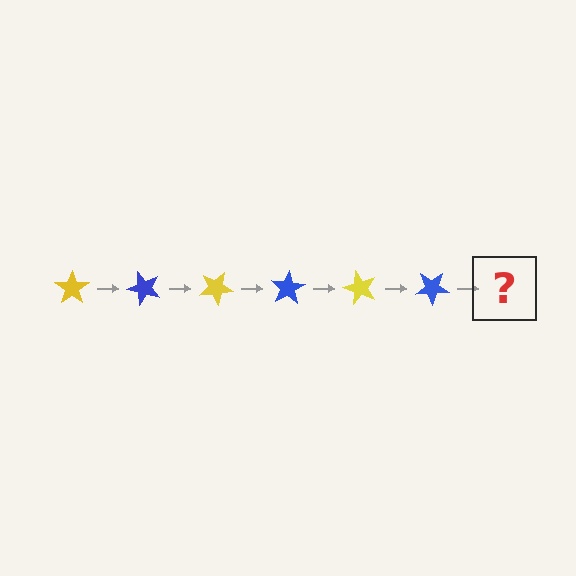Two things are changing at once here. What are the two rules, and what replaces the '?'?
The two rules are that it rotates 50 degrees each step and the color cycles through yellow and blue. The '?' should be a yellow star, rotated 300 degrees from the start.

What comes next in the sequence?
The next element should be a yellow star, rotated 300 degrees from the start.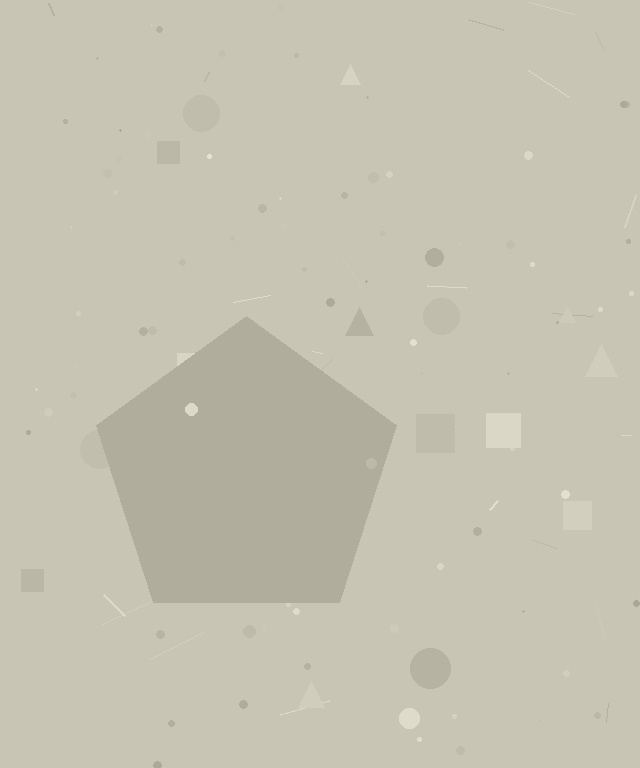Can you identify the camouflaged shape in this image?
The camouflaged shape is a pentagon.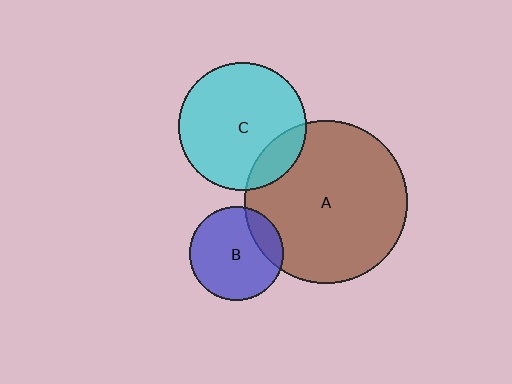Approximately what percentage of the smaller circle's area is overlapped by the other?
Approximately 15%.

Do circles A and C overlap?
Yes.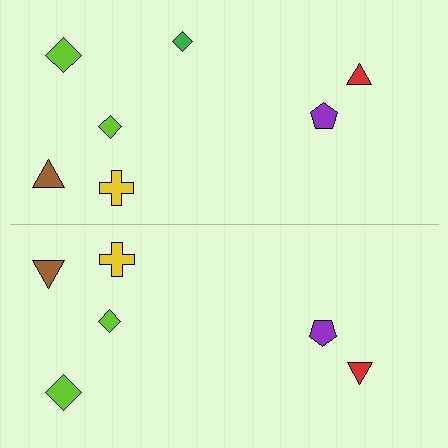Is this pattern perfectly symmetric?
No, the pattern is not perfectly symmetric. A green diamond is missing from the bottom side.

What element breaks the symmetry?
A green diamond is missing from the bottom side.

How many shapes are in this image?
There are 13 shapes in this image.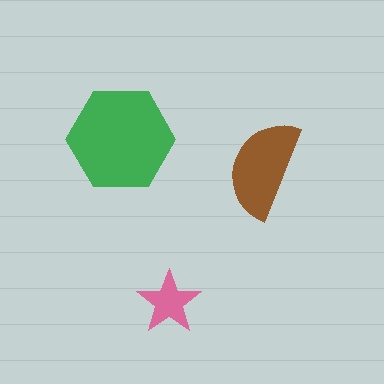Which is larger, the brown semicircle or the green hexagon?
The green hexagon.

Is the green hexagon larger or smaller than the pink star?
Larger.